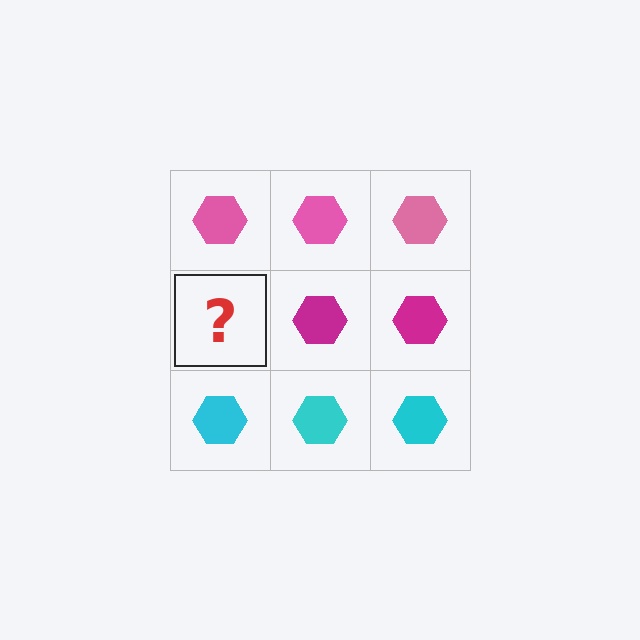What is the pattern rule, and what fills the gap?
The rule is that each row has a consistent color. The gap should be filled with a magenta hexagon.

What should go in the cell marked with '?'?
The missing cell should contain a magenta hexagon.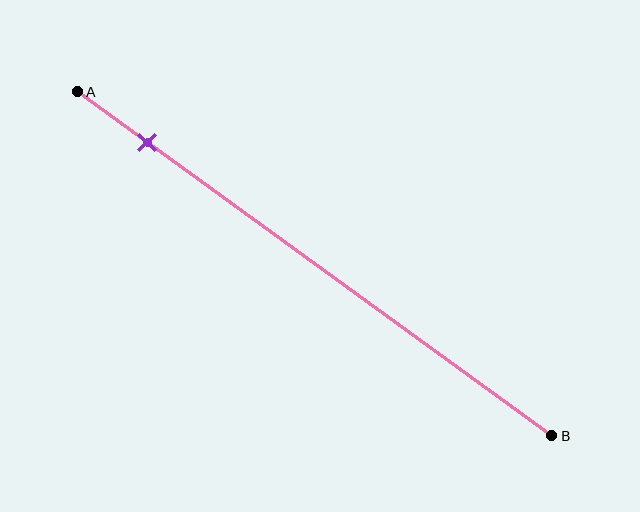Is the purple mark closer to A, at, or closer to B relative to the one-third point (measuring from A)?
The purple mark is closer to point A than the one-third point of segment AB.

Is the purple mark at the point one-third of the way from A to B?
No, the mark is at about 15% from A, not at the 33% one-third point.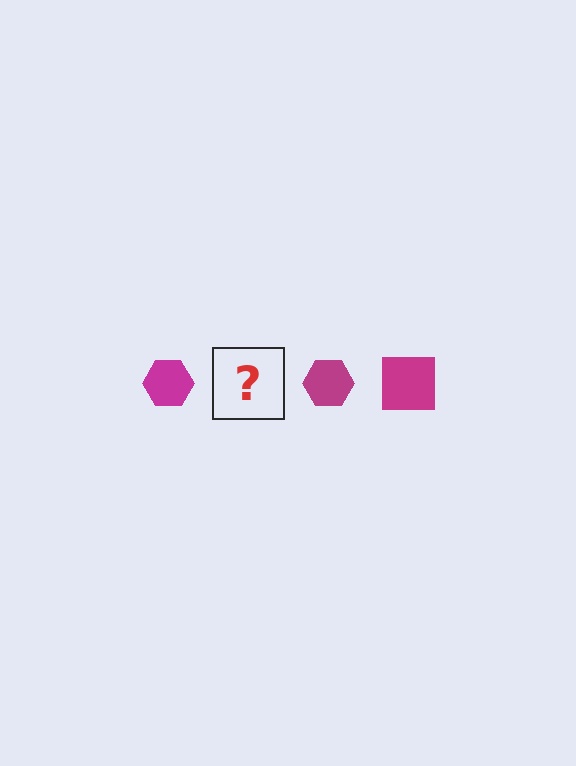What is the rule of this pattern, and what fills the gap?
The rule is that the pattern cycles through hexagon, square shapes in magenta. The gap should be filled with a magenta square.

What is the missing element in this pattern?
The missing element is a magenta square.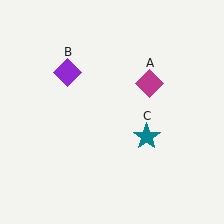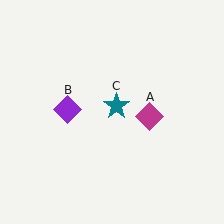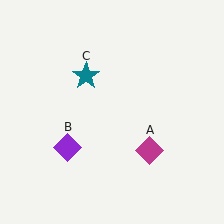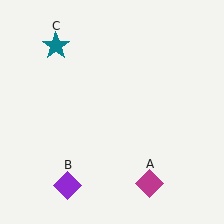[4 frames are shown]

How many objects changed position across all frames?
3 objects changed position: magenta diamond (object A), purple diamond (object B), teal star (object C).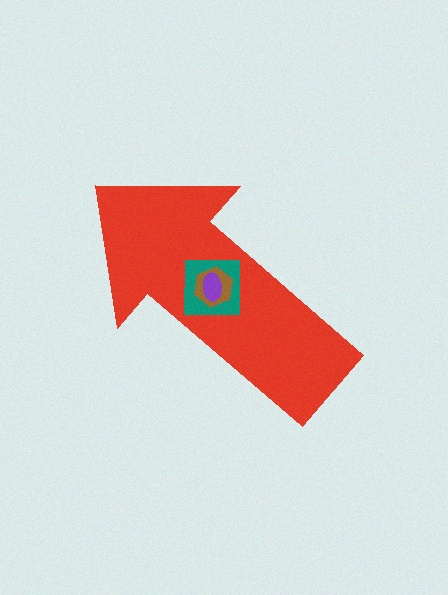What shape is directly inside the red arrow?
The teal square.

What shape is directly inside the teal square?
The brown hexagon.